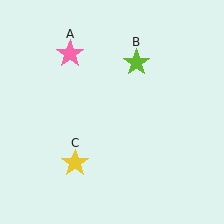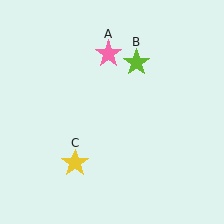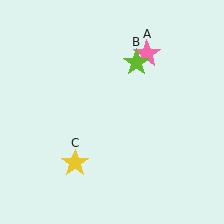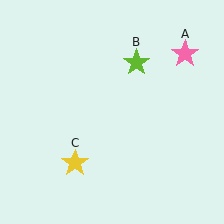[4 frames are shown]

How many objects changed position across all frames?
1 object changed position: pink star (object A).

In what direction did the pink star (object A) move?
The pink star (object A) moved right.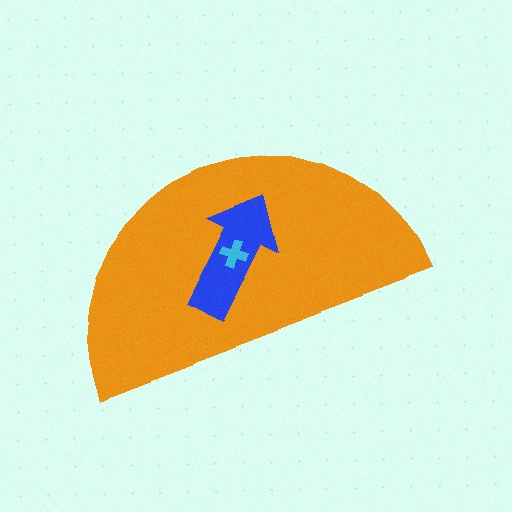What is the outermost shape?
The orange semicircle.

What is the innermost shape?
The cyan cross.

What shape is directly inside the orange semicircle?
The blue arrow.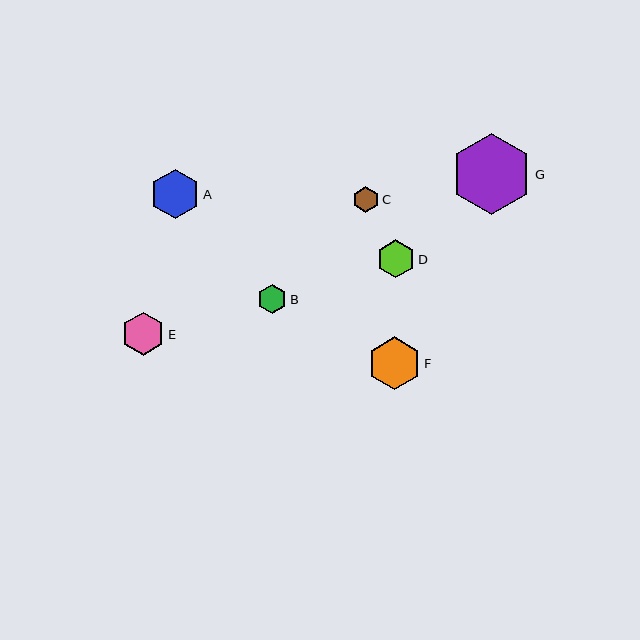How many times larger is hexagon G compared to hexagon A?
Hexagon G is approximately 1.6 times the size of hexagon A.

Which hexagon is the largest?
Hexagon G is the largest with a size of approximately 81 pixels.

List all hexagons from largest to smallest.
From largest to smallest: G, F, A, E, D, B, C.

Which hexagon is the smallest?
Hexagon C is the smallest with a size of approximately 26 pixels.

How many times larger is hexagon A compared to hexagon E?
Hexagon A is approximately 1.1 times the size of hexagon E.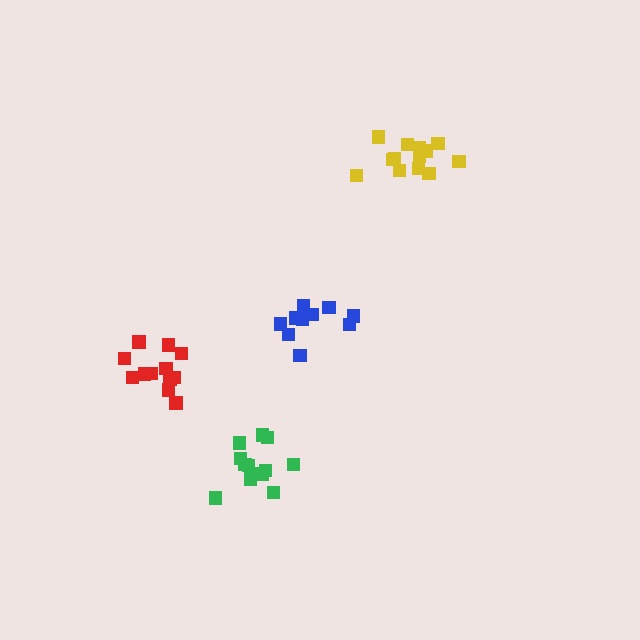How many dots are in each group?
Group 1: 13 dots, Group 2: 12 dots, Group 3: 13 dots, Group 4: 12 dots (50 total).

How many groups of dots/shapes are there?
There are 4 groups.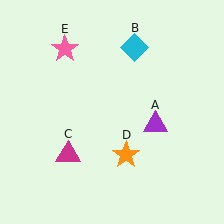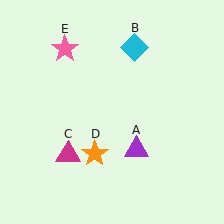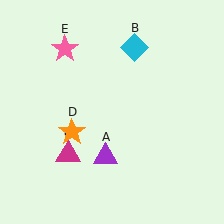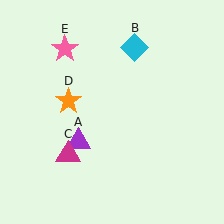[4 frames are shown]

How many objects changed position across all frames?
2 objects changed position: purple triangle (object A), orange star (object D).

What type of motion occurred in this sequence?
The purple triangle (object A), orange star (object D) rotated clockwise around the center of the scene.